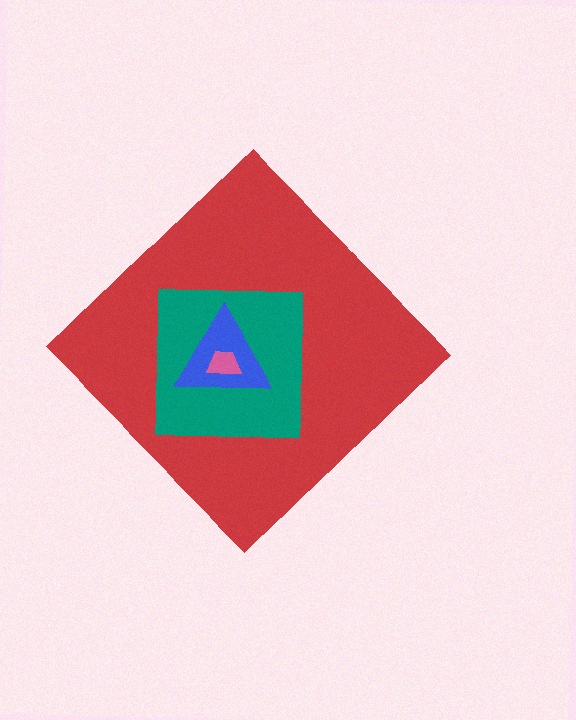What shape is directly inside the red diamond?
The teal square.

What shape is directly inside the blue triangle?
The pink trapezoid.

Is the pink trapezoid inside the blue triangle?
Yes.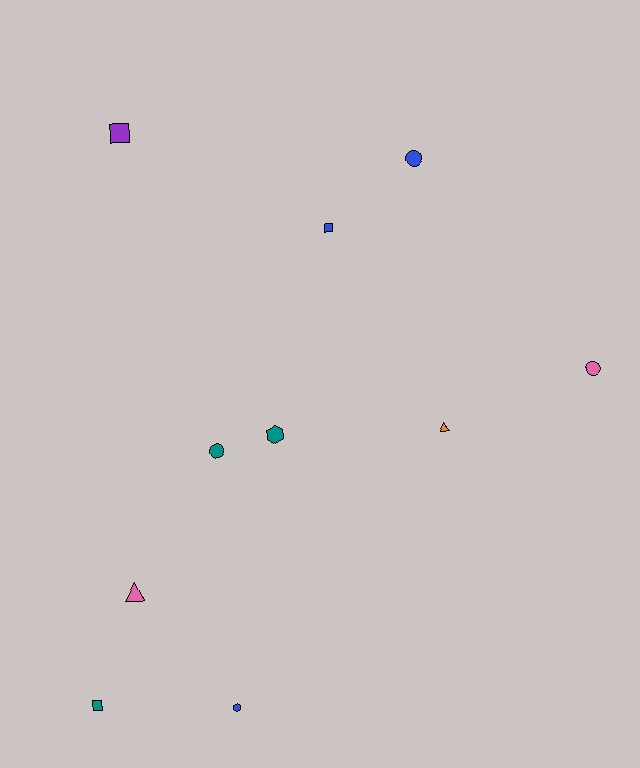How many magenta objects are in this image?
There are no magenta objects.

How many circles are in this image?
There are 3 circles.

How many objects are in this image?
There are 10 objects.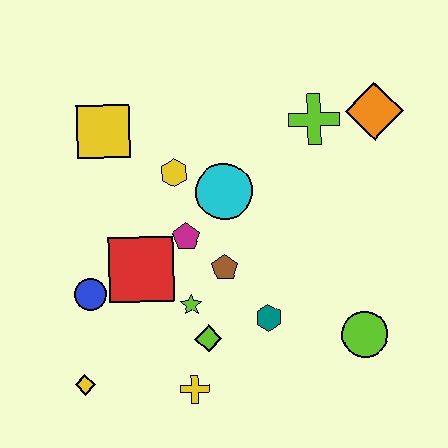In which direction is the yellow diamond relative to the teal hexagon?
The yellow diamond is to the left of the teal hexagon.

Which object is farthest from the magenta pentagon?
The orange diamond is farthest from the magenta pentagon.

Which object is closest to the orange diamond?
The lime cross is closest to the orange diamond.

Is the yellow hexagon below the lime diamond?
No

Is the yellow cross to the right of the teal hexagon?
No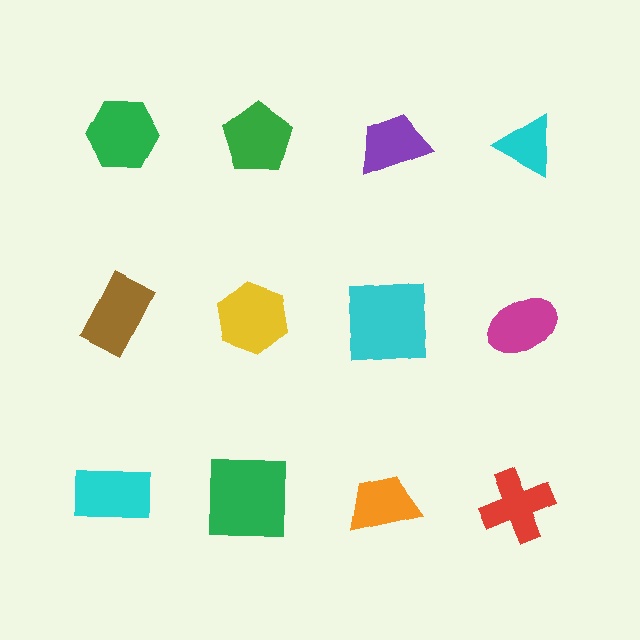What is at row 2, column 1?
A brown rectangle.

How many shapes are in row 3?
4 shapes.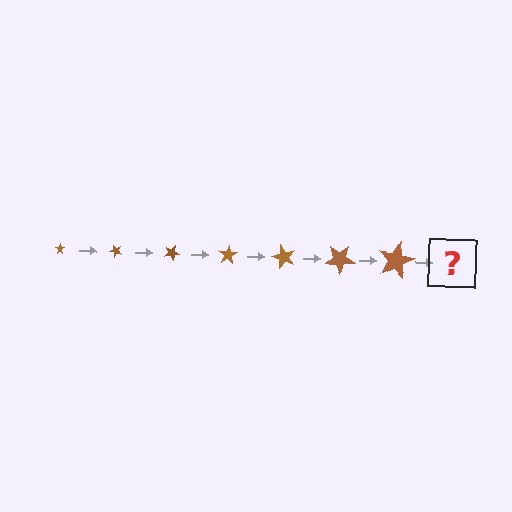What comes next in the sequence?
The next element should be a star, larger than the previous one and rotated 350 degrees from the start.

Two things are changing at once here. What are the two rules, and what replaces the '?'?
The two rules are that the star grows larger each step and it rotates 50 degrees each step. The '?' should be a star, larger than the previous one and rotated 350 degrees from the start.